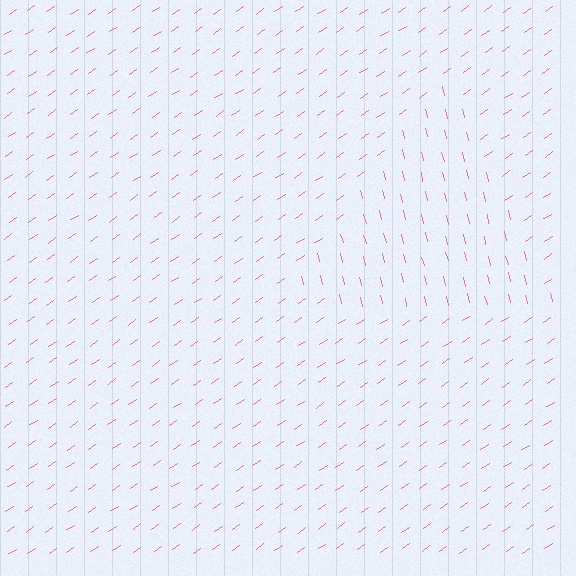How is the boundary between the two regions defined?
The boundary is defined purely by a change in line orientation (approximately 70 degrees difference). All lines are the same color and thickness.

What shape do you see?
I see a triangle.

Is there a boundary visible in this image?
Yes, there is a texture boundary formed by a change in line orientation.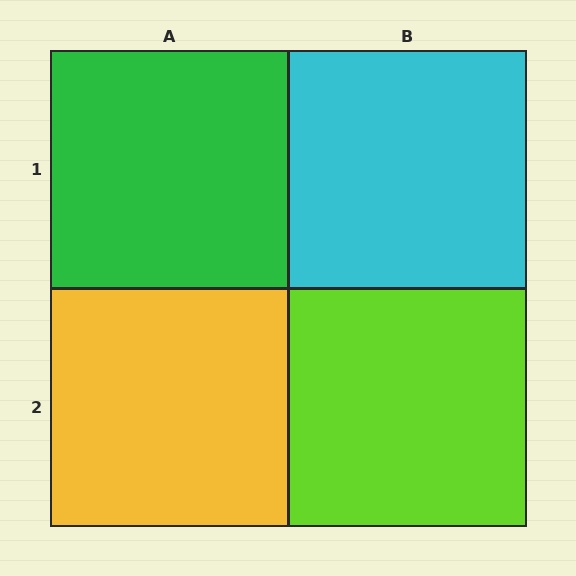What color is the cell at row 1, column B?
Cyan.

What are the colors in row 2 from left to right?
Yellow, lime.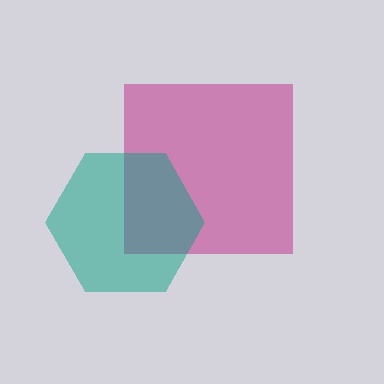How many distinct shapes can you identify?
There are 2 distinct shapes: a magenta square, a teal hexagon.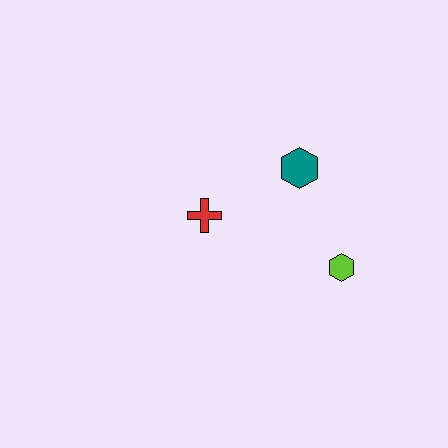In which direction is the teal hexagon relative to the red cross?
The teal hexagon is to the right of the red cross.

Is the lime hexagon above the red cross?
No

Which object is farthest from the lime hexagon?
The red cross is farthest from the lime hexagon.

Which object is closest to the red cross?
The teal hexagon is closest to the red cross.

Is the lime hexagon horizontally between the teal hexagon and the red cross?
No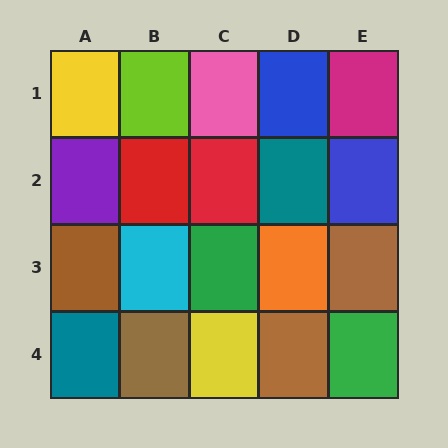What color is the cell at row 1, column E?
Magenta.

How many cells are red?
2 cells are red.